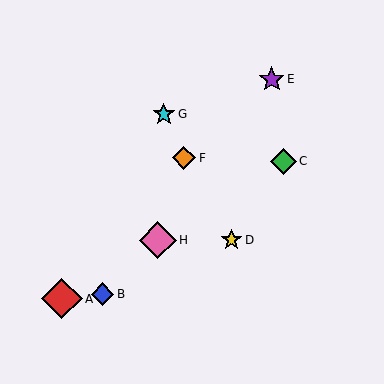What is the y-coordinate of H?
Object H is at y≈240.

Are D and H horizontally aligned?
Yes, both are at y≈240.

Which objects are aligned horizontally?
Objects D, H are aligned horizontally.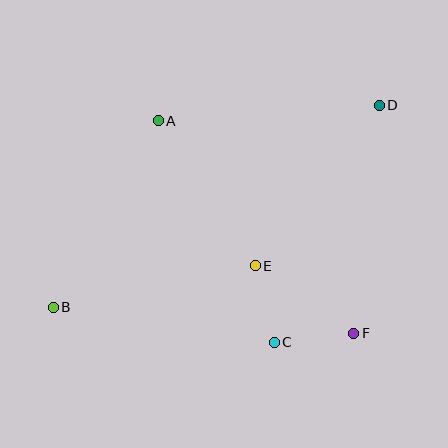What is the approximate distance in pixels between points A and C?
The distance between A and C is approximately 250 pixels.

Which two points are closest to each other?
Points C and E are closest to each other.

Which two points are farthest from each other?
Points B and D are farthest from each other.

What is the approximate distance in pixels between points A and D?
The distance between A and D is approximately 222 pixels.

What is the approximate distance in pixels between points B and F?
The distance between B and F is approximately 302 pixels.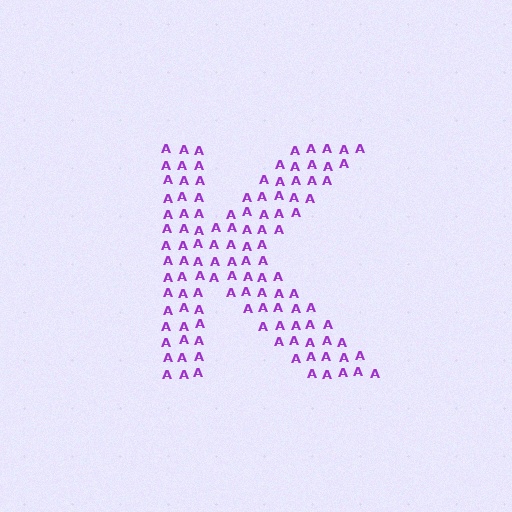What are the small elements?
The small elements are letter A's.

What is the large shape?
The large shape is the letter K.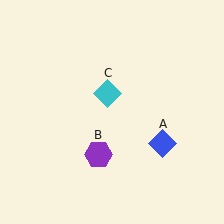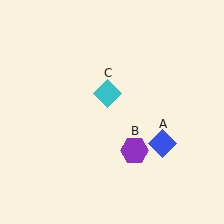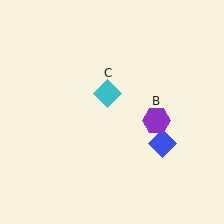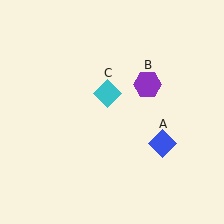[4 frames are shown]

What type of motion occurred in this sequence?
The purple hexagon (object B) rotated counterclockwise around the center of the scene.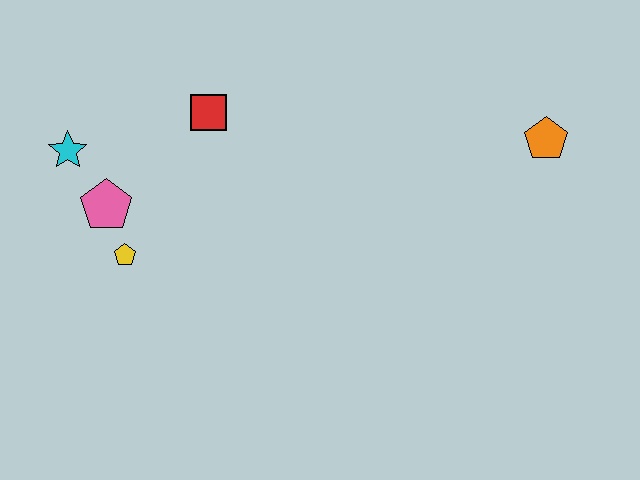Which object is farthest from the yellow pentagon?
The orange pentagon is farthest from the yellow pentagon.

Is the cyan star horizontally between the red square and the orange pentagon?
No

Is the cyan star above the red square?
No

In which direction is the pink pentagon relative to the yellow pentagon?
The pink pentagon is above the yellow pentagon.